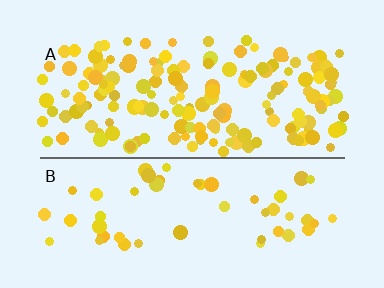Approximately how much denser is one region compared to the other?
Approximately 2.9× — region A over region B.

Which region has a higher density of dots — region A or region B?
A (the top).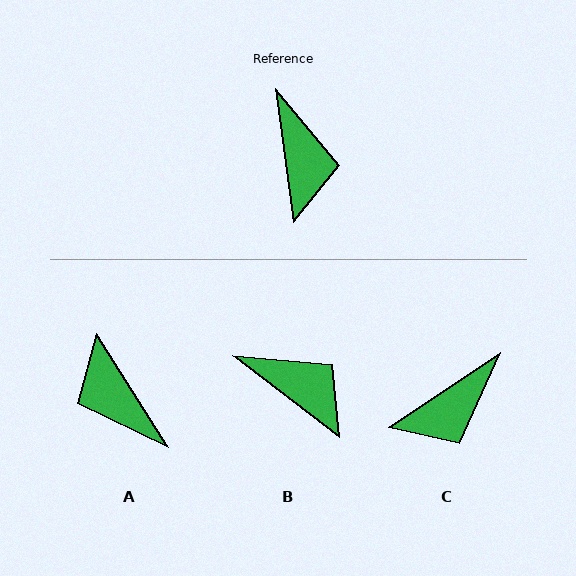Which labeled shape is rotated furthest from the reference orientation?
A, about 156 degrees away.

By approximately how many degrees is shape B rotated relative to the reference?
Approximately 45 degrees counter-clockwise.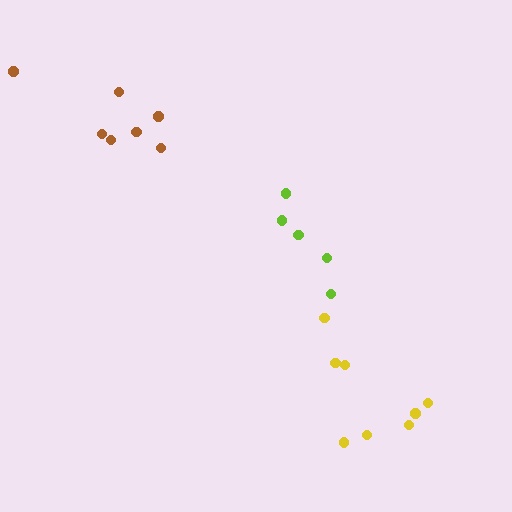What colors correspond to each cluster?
The clusters are colored: lime, yellow, brown.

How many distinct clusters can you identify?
There are 3 distinct clusters.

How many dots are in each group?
Group 1: 5 dots, Group 2: 8 dots, Group 3: 7 dots (20 total).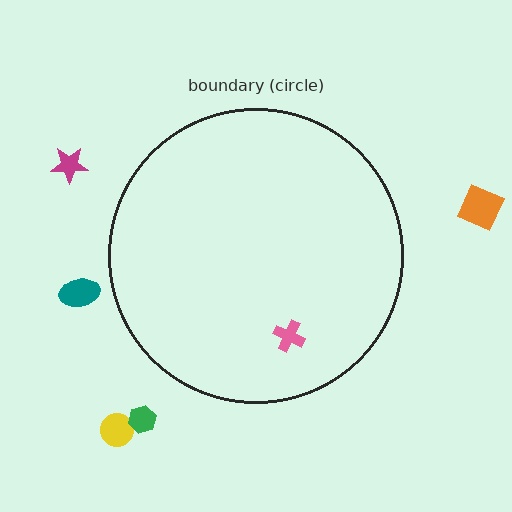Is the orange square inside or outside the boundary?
Outside.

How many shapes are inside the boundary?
1 inside, 5 outside.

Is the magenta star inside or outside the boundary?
Outside.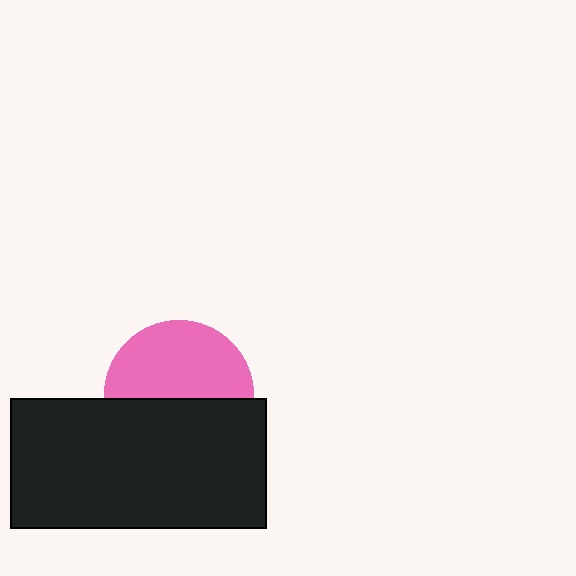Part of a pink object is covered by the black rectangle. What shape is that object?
It is a circle.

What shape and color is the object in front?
The object in front is a black rectangle.